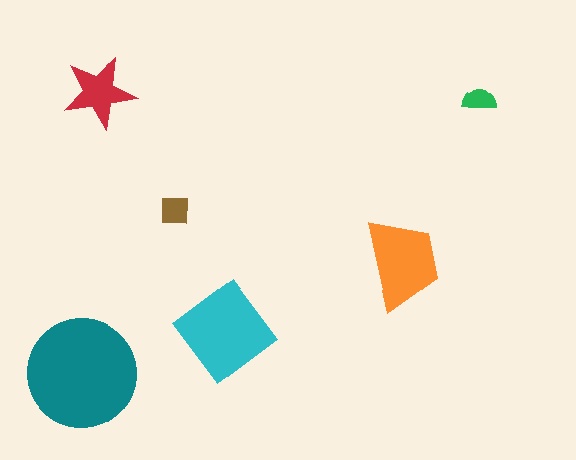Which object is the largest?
The teal circle.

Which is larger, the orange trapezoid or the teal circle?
The teal circle.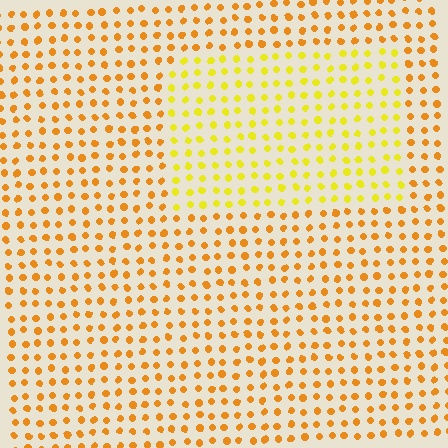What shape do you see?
I see a rectangle.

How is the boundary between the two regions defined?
The boundary is defined purely by a slight shift in hue (about 28 degrees). Spacing, size, and orientation are identical on both sides.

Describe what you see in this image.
The image is filled with small orange elements in a uniform arrangement. A rectangle-shaped region is visible where the elements are tinted to a slightly different hue, forming a subtle color boundary.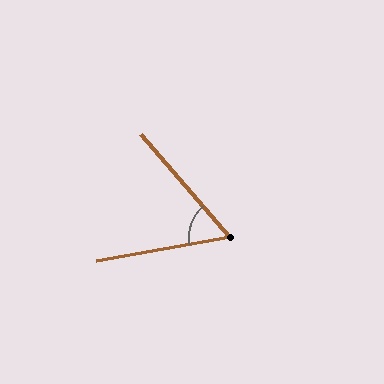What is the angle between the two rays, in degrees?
Approximately 60 degrees.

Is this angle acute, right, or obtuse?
It is acute.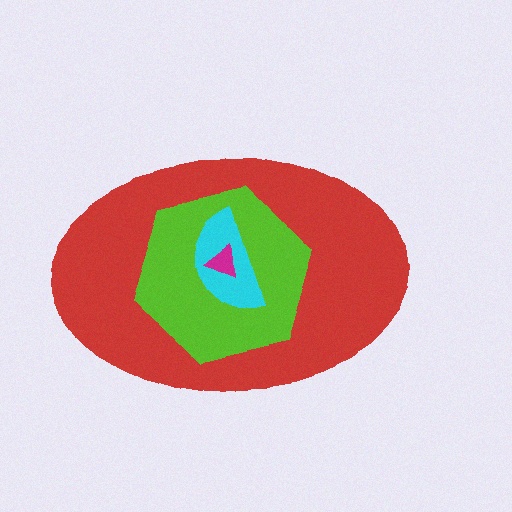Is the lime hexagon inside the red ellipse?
Yes.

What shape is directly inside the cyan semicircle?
The magenta triangle.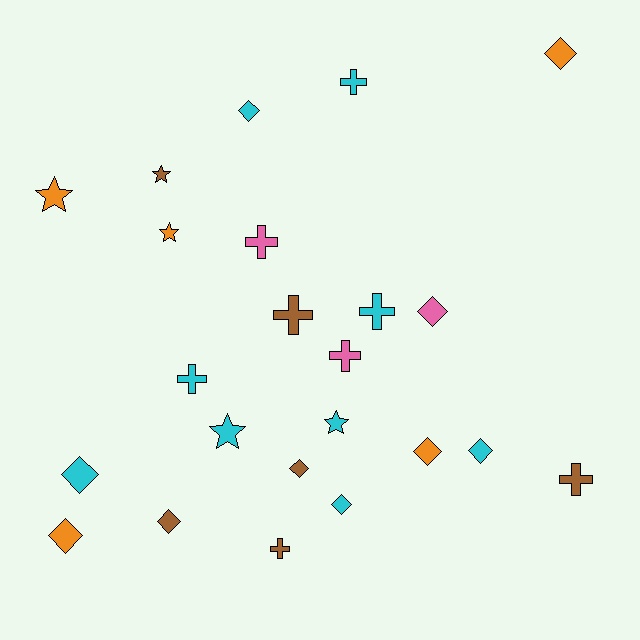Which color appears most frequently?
Cyan, with 9 objects.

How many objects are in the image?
There are 23 objects.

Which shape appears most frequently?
Diamond, with 10 objects.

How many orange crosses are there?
There are no orange crosses.